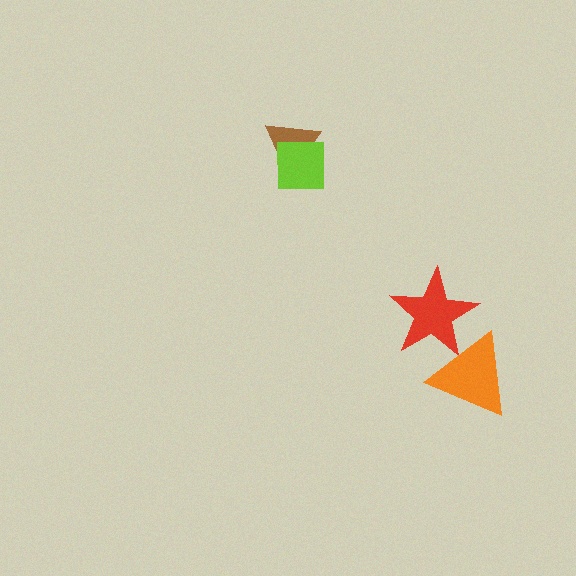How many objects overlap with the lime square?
1 object overlaps with the lime square.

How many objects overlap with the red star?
1 object overlaps with the red star.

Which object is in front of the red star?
The orange triangle is in front of the red star.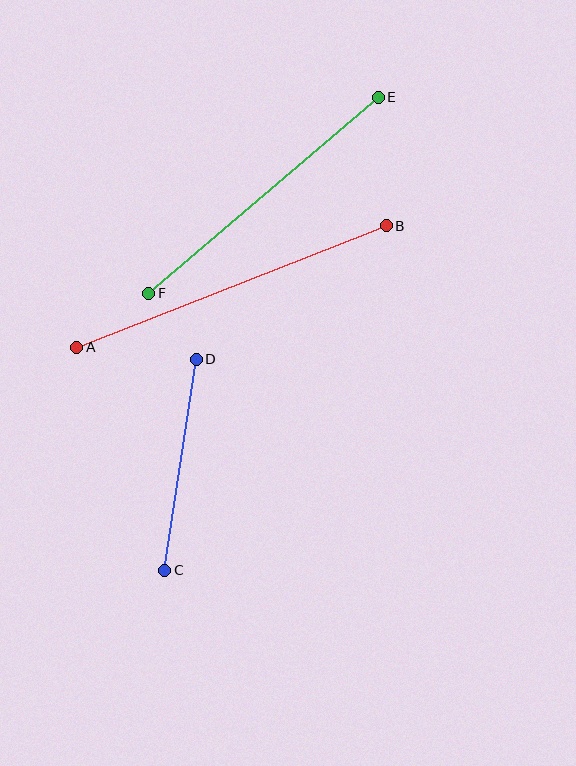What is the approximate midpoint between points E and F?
The midpoint is at approximately (264, 195) pixels.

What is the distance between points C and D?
The distance is approximately 214 pixels.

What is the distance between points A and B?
The distance is approximately 333 pixels.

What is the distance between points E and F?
The distance is approximately 302 pixels.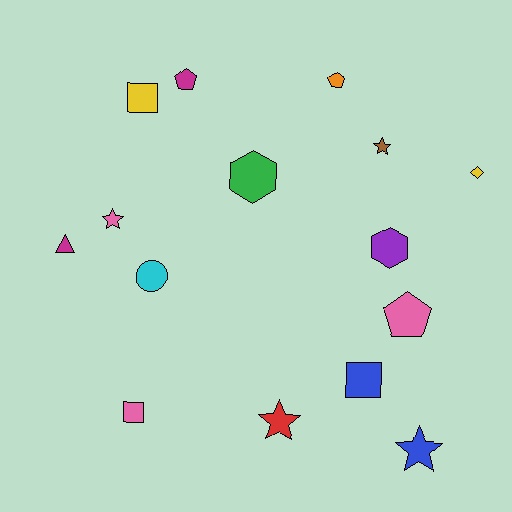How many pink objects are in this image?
There are 3 pink objects.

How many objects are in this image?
There are 15 objects.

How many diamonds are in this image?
There is 1 diamond.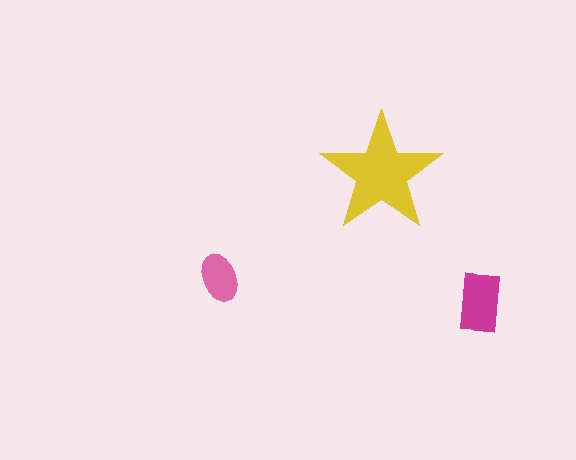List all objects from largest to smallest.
The yellow star, the magenta rectangle, the pink ellipse.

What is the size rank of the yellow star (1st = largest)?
1st.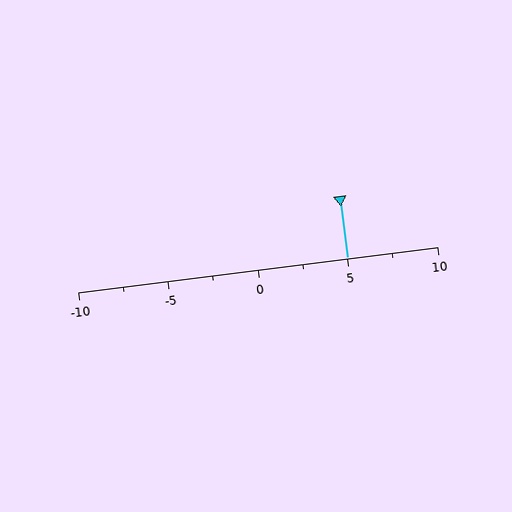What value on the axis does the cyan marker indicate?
The marker indicates approximately 5.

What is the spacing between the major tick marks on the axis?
The major ticks are spaced 5 apart.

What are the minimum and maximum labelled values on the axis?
The axis runs from -10 to 10.